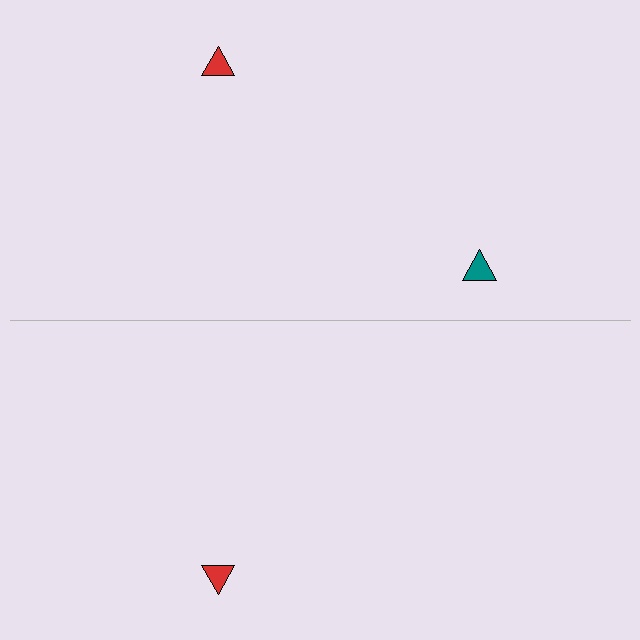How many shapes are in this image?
There are 3 shapes in this image.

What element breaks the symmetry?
A teal triangle is missing from the bottom side.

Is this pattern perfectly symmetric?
No, the pattern is not perfectly symmetric. A teal triangle is missing from the bottom side.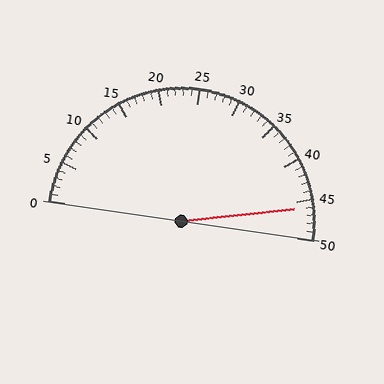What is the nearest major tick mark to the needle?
The nearest major tick mark is 45.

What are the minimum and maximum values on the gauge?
The gauge ranges from 0 to 50.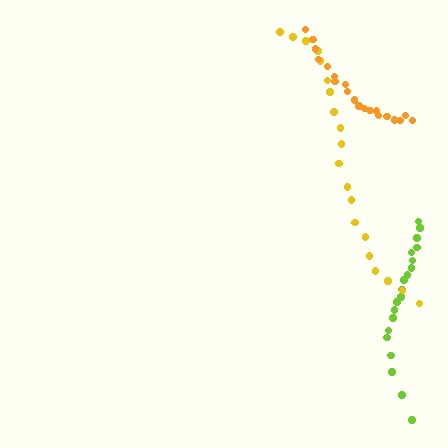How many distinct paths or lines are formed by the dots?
There are 3 distinct paths.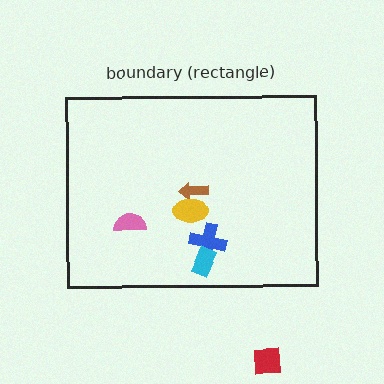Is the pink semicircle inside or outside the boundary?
Inside.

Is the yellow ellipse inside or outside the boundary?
Inside.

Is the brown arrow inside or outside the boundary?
Inside.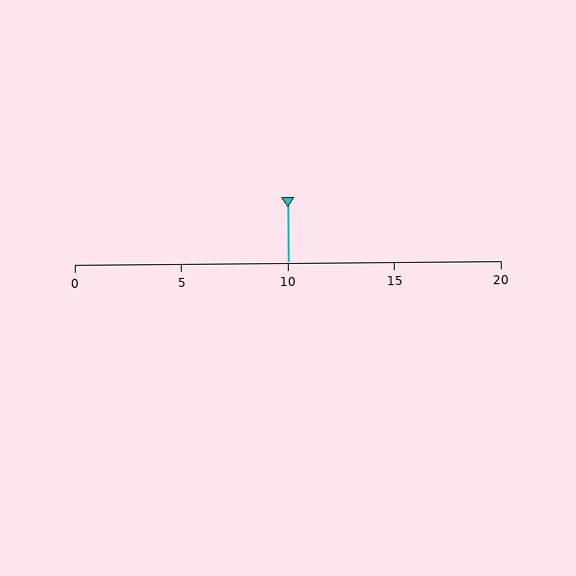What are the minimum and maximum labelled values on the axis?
The axis runs from 0 to 20.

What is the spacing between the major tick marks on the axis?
The major ticks are spaced 5 apart.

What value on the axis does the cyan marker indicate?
The marker indicates approximately 10.